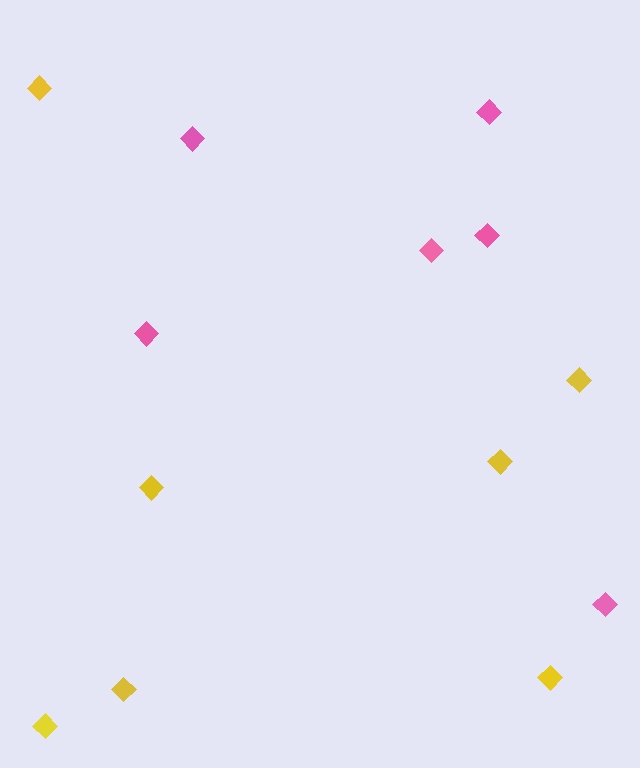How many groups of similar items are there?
There are 2 groups: one group of pink diamonds (6) and one group of yellow diamonds (7).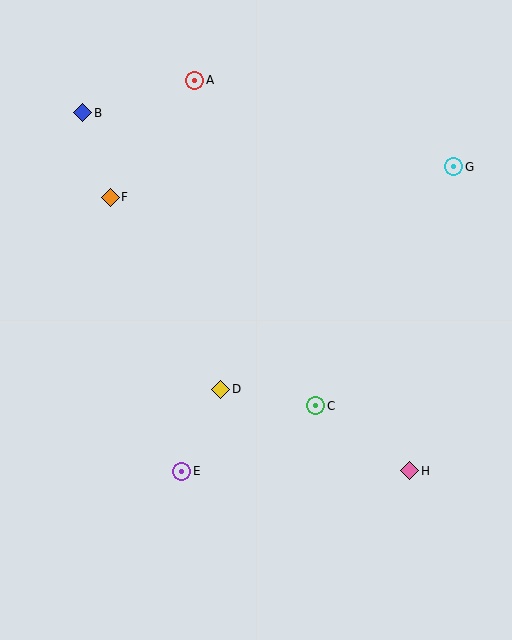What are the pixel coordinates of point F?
Point F is at (110, 197).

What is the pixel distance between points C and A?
The distance between C and A is 347 pixels.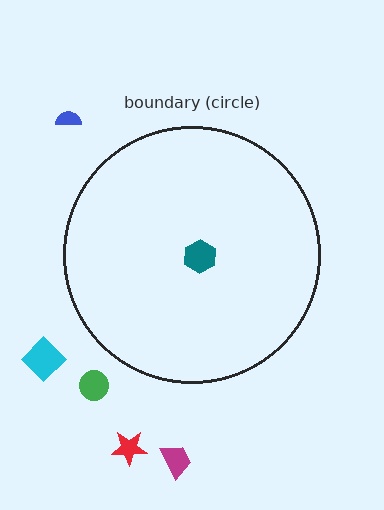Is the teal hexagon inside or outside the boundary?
Inside.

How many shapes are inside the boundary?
1 inside, 5 outside.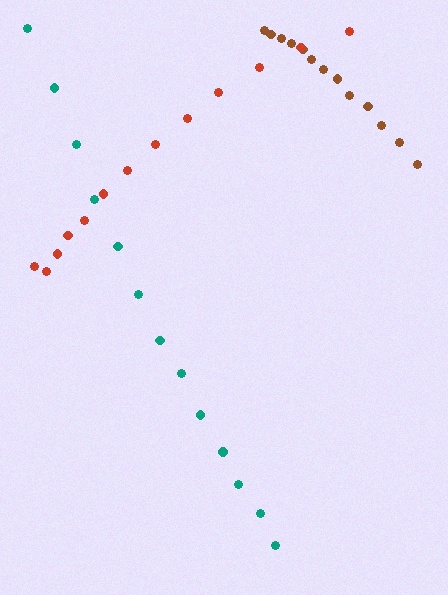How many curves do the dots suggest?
There are 3 distinct paths.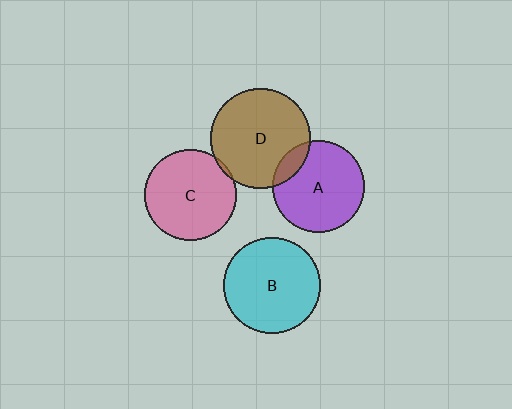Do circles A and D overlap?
Yes.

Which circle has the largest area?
Circle D (brown).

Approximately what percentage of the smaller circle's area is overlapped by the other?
Approximately 10%.